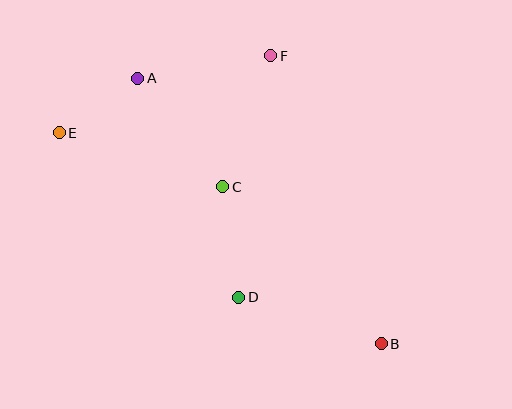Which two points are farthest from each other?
Points B and E are farthest from each other.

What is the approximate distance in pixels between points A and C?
The distance between A and C is approximately 138 pixels.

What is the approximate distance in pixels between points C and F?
The distance between C and F is approximately 139 pixels.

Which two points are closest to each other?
Points A and E are closest to each other.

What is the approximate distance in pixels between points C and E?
The distance between C and E is approximately 172 pixels.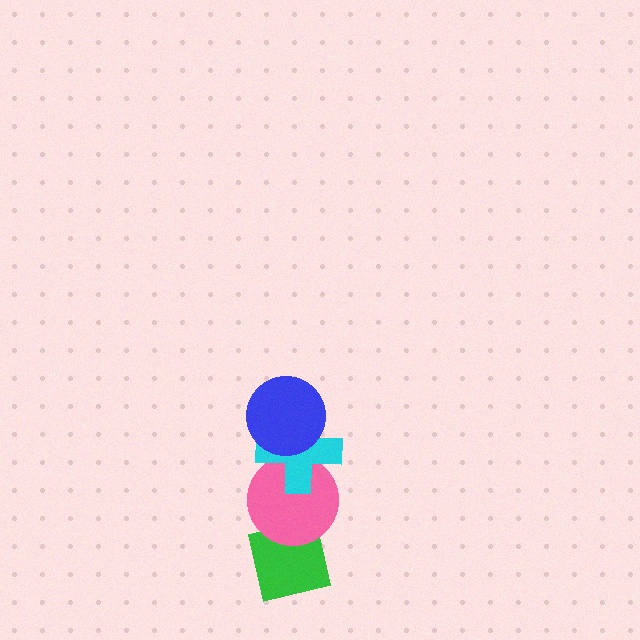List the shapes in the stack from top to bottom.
From top to bottom: the blue circle, the cyan cross, the pink circle, the green square.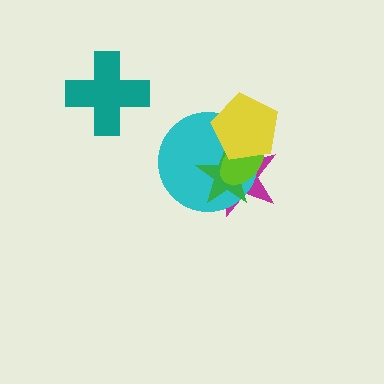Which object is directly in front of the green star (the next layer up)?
The lime ellipse is directly in front of the green star.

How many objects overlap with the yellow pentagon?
4 objects overlap with the yellow pentagon.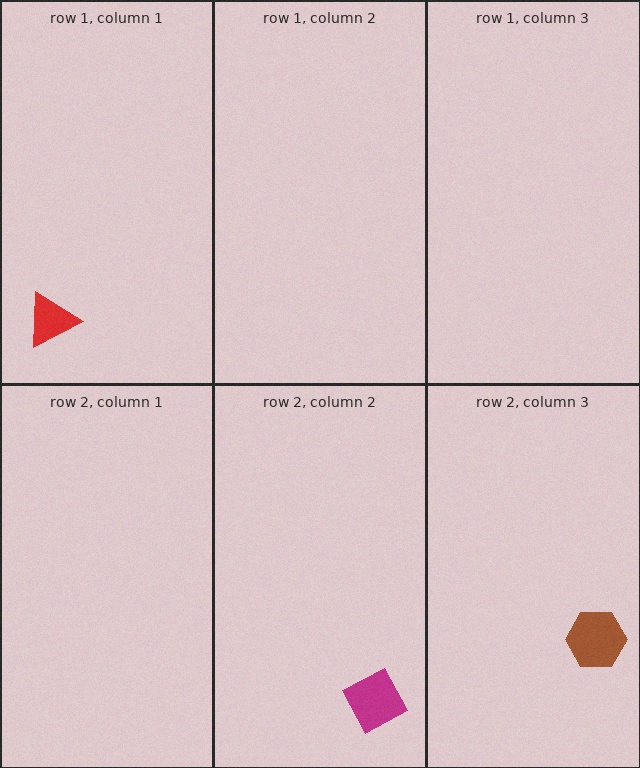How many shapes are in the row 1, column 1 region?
1.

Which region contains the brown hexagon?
The row 2, column 3 region.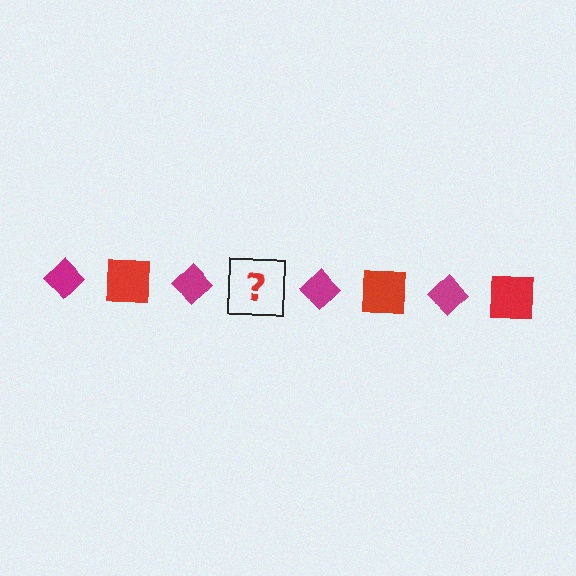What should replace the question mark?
The question mark should be replaced with a red square.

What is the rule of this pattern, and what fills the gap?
The rule is that the pattern alternates between magenta diamond and red square. The gap should be filled with a red square.